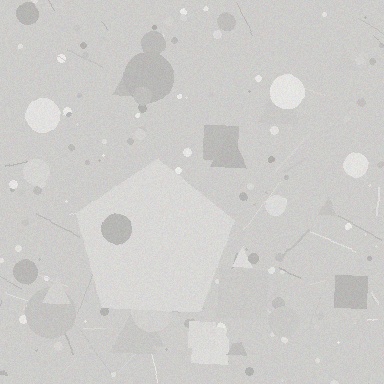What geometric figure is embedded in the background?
A pentagon is embedded in the background.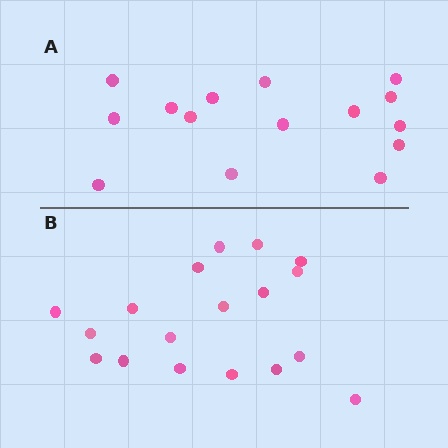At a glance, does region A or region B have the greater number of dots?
Region B (the bottom region) has more dots.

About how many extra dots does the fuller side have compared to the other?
Region B has just a few more — roughly 2 or 3 more dots than region A.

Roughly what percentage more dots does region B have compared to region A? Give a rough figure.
About 20% more.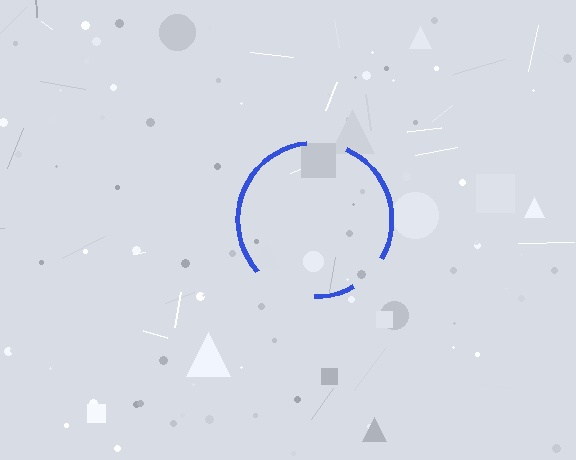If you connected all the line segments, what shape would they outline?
They would outline a circle.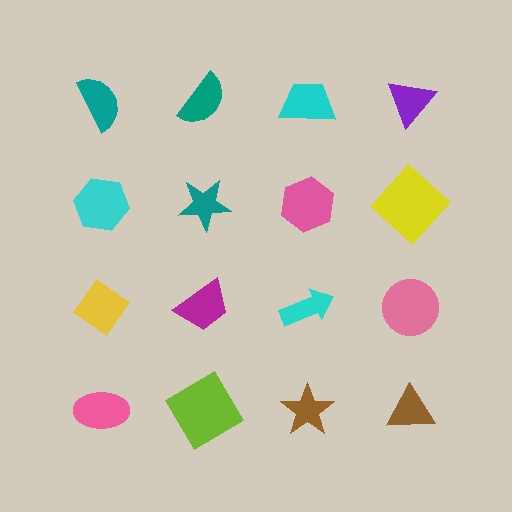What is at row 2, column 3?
A pink hexagon.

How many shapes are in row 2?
4 shapes.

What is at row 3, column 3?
A cyan arrow.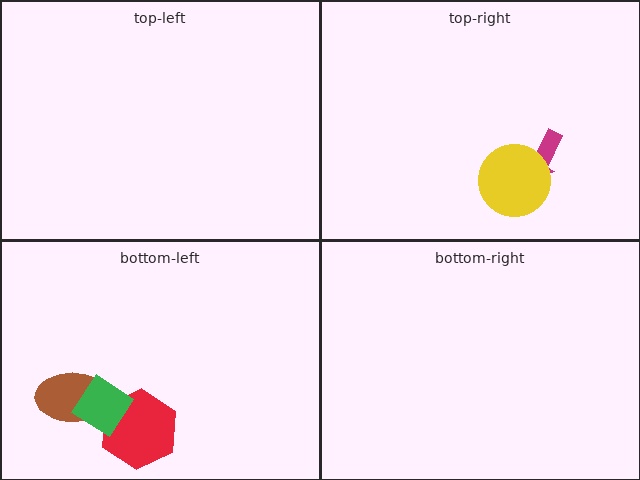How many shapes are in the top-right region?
2.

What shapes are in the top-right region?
The magenta arrow, the yellow circle.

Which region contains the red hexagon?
The bottom-left region.